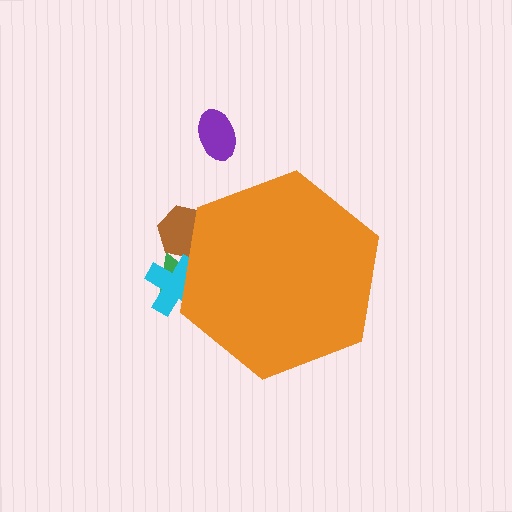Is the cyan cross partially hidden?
Yes, the cyan cross is partially hidden behind the orange hexagon.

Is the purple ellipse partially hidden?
No, the purple ellipse is fully visible.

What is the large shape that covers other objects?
An orange hexagon.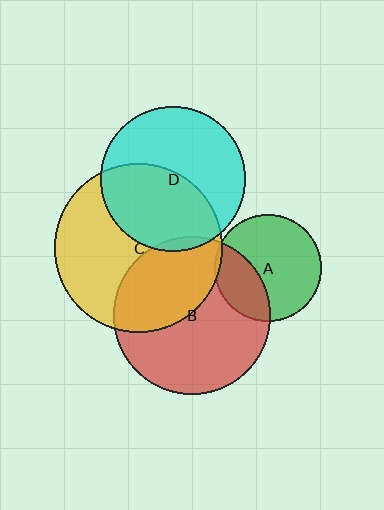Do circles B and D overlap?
Yes.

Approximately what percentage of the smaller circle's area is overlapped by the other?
Approximately 5%.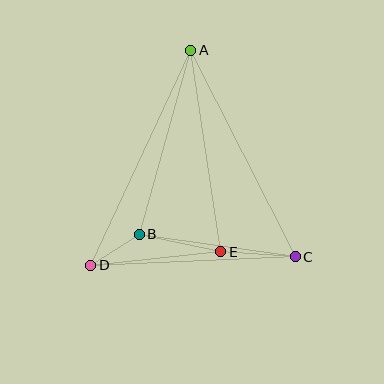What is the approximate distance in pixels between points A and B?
The distance between A and B is approximately 191 pixels.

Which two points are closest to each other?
Points B and D are closest to each other.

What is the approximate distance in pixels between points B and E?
The distance between B and E is approximately 83 pixels.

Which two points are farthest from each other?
Points A and D are farthest from each other.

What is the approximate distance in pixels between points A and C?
The distance between A and C is approximately 232 pixels.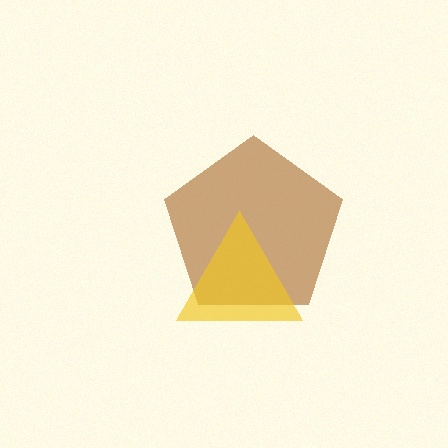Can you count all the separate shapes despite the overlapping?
Yes, there are 2 separate shapes.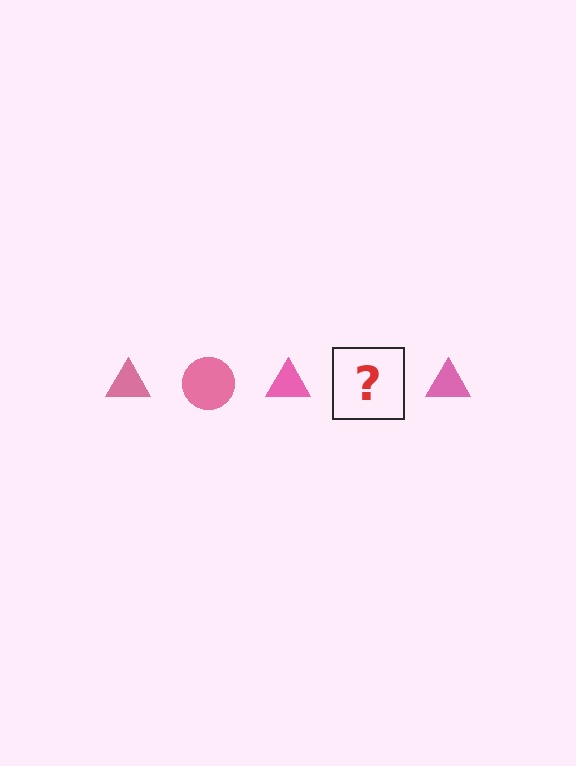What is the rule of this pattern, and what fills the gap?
The rule is that the pattern cycles through triangle, circle shapes in pink. The gap should be filled with a pink circle.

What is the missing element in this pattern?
The missing element is a pink circle.